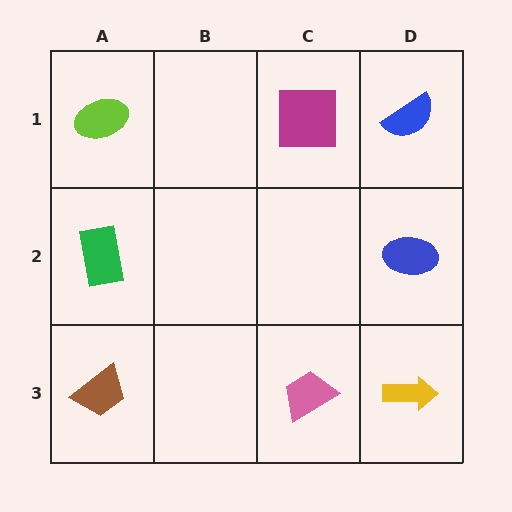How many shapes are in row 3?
3 shapes.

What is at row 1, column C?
A magenta square.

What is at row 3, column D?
A yellow arrow.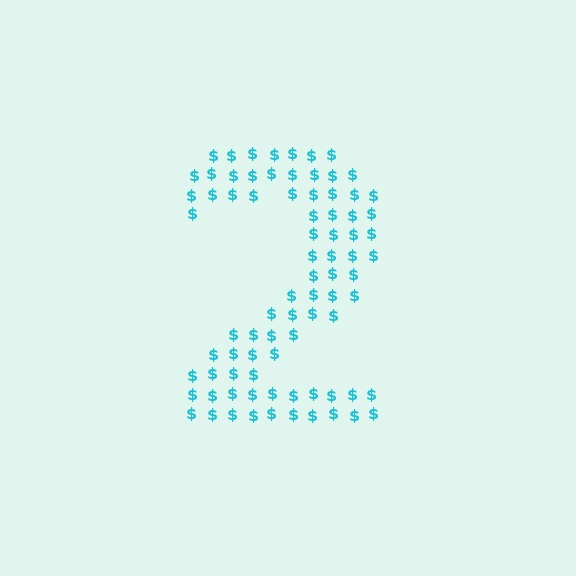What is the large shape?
The large shape is the digit 2.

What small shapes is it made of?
It is made of small dollar signs.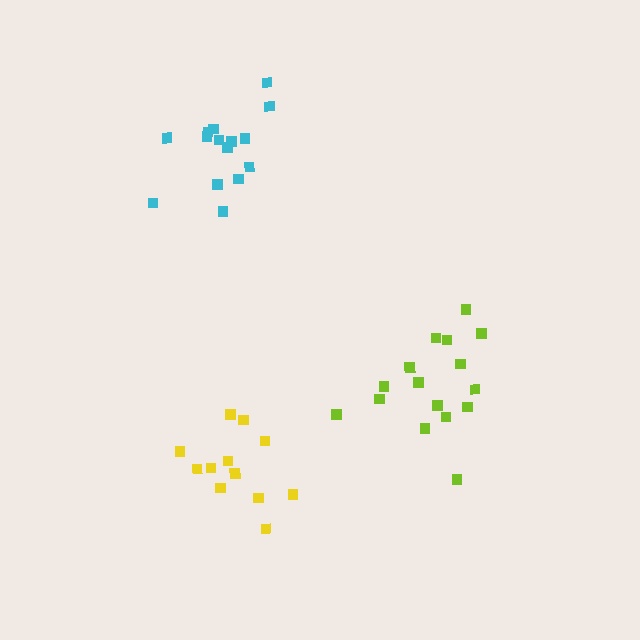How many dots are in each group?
Group 1: 15 dots, Group 2: 16 dots, Group 3: 12 dots (43 total).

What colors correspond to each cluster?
The clusters are colored: cyan, lime, yellow.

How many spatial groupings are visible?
There are 3 spatial groupings.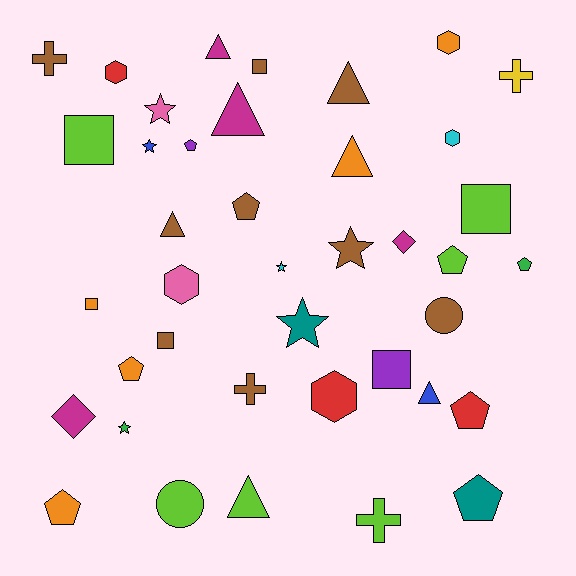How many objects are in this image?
There are 40 objects.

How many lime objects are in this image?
There are 6 lime objects.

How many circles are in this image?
There are 2 circles.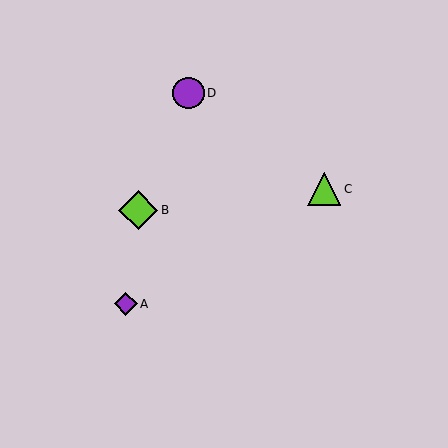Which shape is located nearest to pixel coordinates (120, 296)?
The purple diamond (labeled A) at (126, 304) is nearest to that location.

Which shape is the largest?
The lime diamond (labeled B) is the largest.